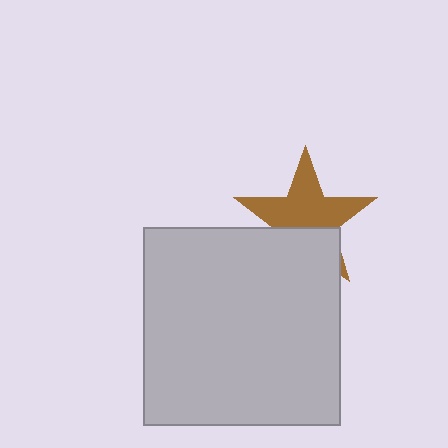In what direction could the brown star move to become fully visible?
The brown star could move up. That would shift it out from behind the light gray square entirely.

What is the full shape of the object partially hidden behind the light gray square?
The partially hidden object is a brown star.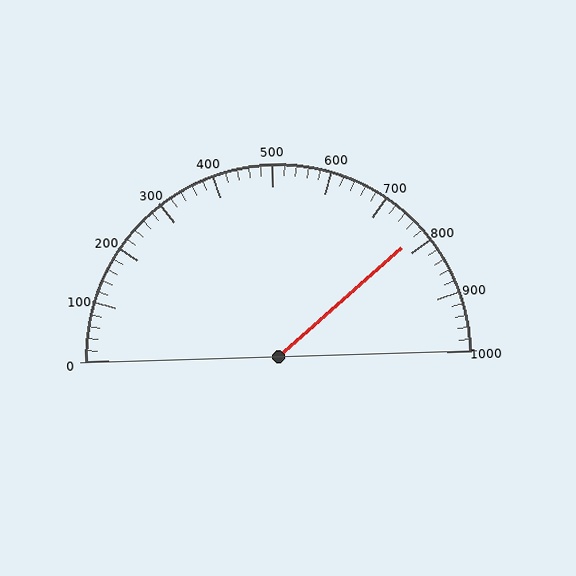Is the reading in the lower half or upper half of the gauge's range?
The reading is in the upper half of the range (0 to 1000).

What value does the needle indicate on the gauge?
The needle indicates approximately 780.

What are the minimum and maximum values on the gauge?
The gauge ranges from 0 to 1000.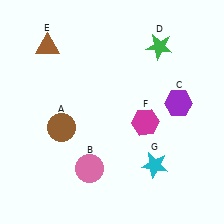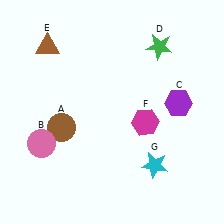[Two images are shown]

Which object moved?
The pink circle (B) moved left.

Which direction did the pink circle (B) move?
The pink circle (B) moved left.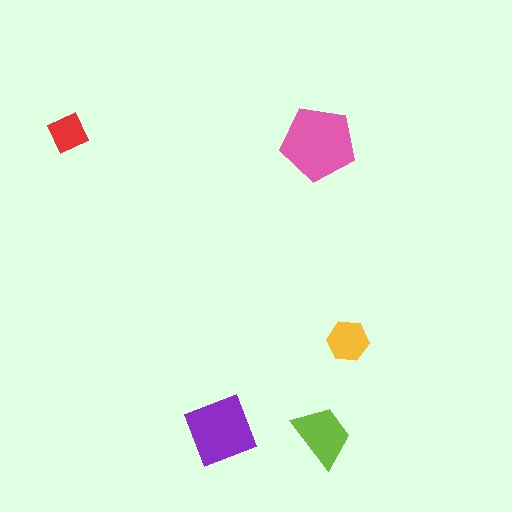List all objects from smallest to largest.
The red square, the yellow hexagon, the lime trapezoid, the purple diamond, the pink pentagon.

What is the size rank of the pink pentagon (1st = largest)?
1st.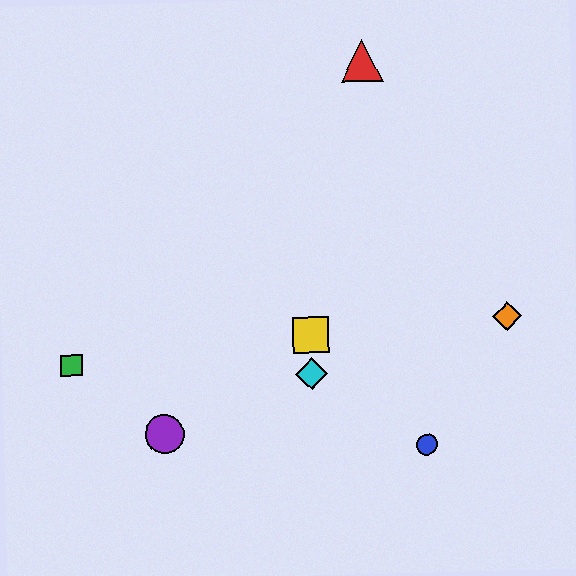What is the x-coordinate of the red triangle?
The red triangle is at x≈362.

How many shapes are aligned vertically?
2 shapes (the yellow square, the cyan diamond) are aligned vertically.